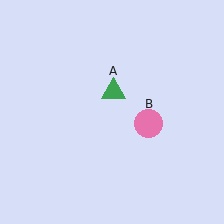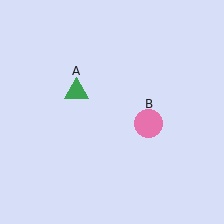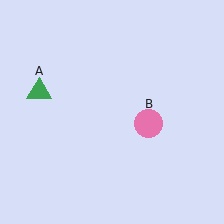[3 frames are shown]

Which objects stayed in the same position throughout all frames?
Pink circle (object B) remained stationary.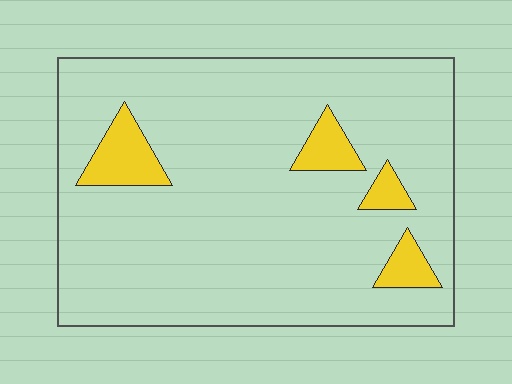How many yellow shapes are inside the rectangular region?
4.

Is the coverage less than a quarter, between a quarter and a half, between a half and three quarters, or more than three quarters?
Less than a quarter.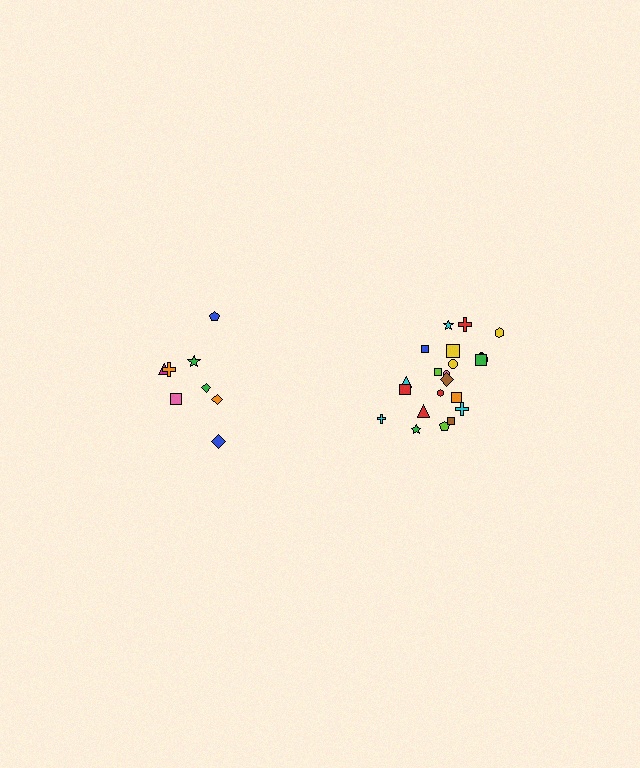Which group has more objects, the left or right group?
The right group.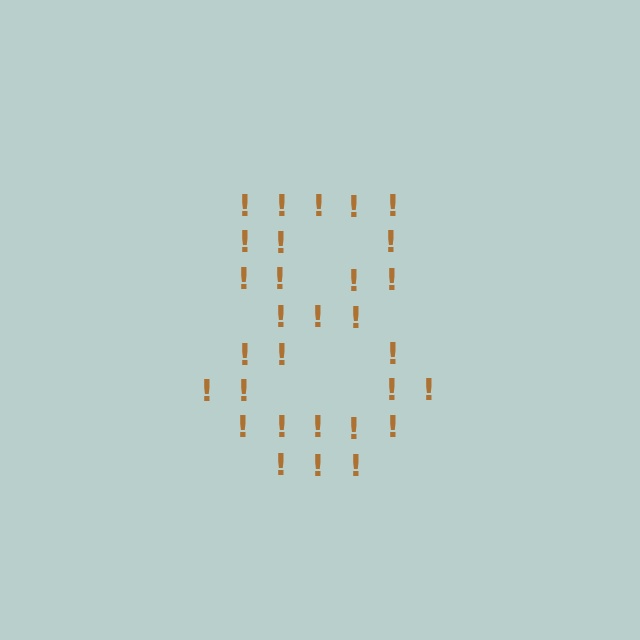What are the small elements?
The small elements are exclamation marks.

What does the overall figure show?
The overall figure shows the digit 8.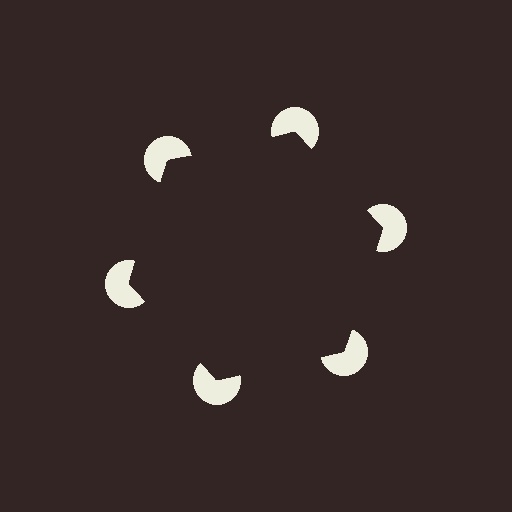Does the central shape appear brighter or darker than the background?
It typically appears slightly darker than the background, even though no actual brightness change is drawn.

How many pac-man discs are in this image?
There are 6 — one at each vertex of the illusory hexagon.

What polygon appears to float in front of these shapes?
An illusory hexagon — its edges are inferred from the aligned wedge cuts in the pac-man discs, not physically drawn.